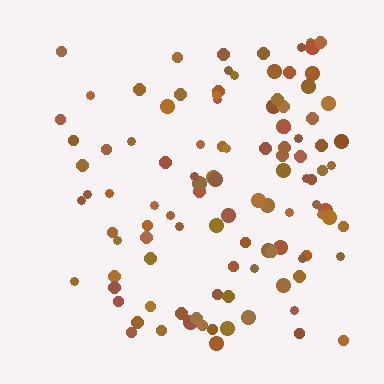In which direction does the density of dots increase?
From left to right, with the right side densest.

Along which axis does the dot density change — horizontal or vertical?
Horizontal.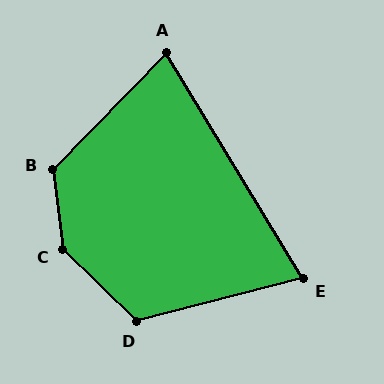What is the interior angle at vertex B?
Approximately 128 degrees (obtuse).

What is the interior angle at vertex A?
Approximately 76 degrees (acute).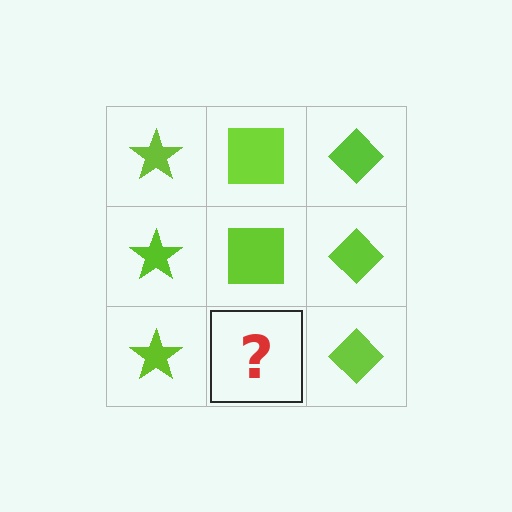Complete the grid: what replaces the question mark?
The question mark should be replaced with a lime square.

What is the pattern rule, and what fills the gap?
The rule is that each column has a consistent shape. The gap should be filled with a lime square.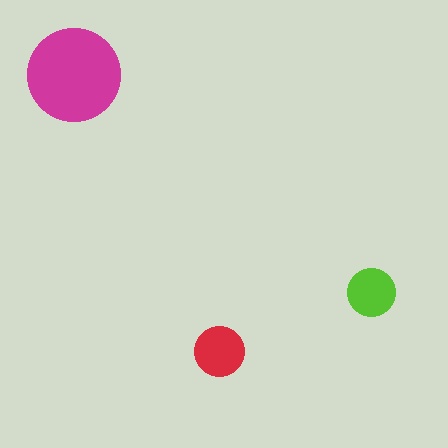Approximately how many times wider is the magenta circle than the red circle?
About 2 times wider.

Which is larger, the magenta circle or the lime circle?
The magenta one.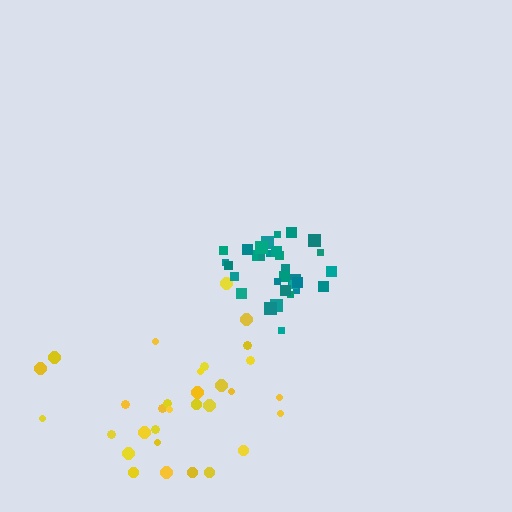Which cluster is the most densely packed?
Teal.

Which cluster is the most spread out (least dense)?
Yellow.